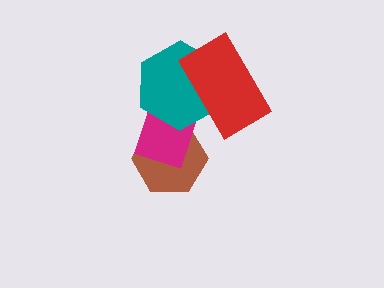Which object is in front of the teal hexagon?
The red rectangle is in front of the teal hexagon.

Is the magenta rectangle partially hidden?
Yes, it is partially covered by another shape.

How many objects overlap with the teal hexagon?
3 objects overlap with the teal hexagon.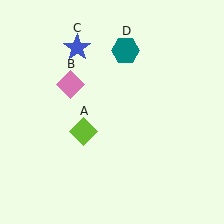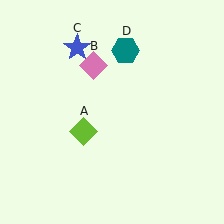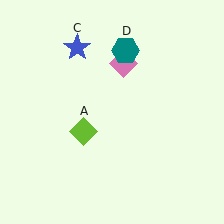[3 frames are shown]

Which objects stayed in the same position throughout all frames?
Lime diamond (object A) and blue star (object C) and teal hexagon (object D) remained stationary.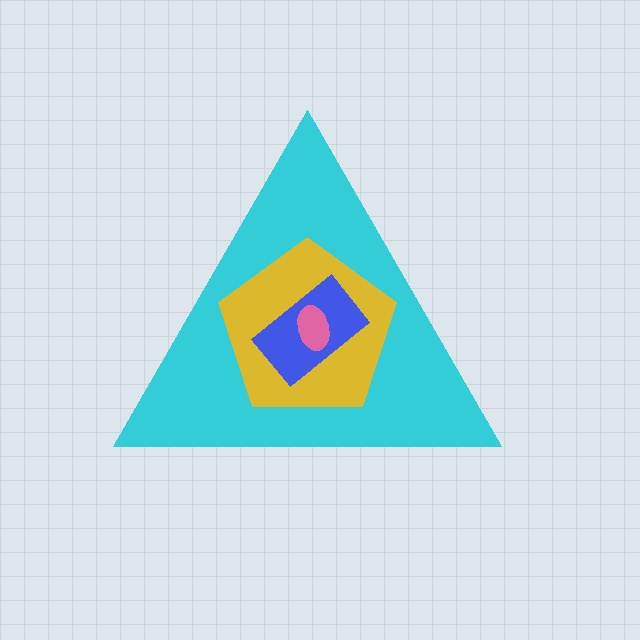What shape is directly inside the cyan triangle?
The yellow pentagon.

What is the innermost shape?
The pink ellipse.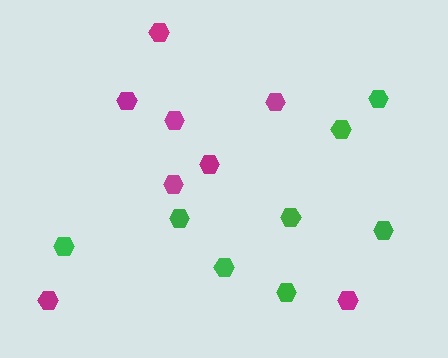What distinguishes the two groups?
There are 2 groups: one group of magenta hexagons (8) and one group of green hexagons (8).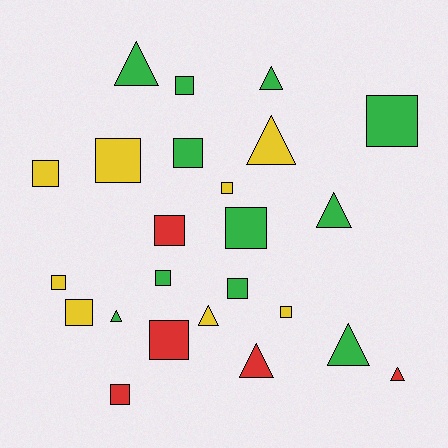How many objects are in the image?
There are 24 objects.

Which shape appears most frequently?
Square, with 15 objects.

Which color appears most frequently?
Green, with 11 objects.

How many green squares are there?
There are 6 green squares.